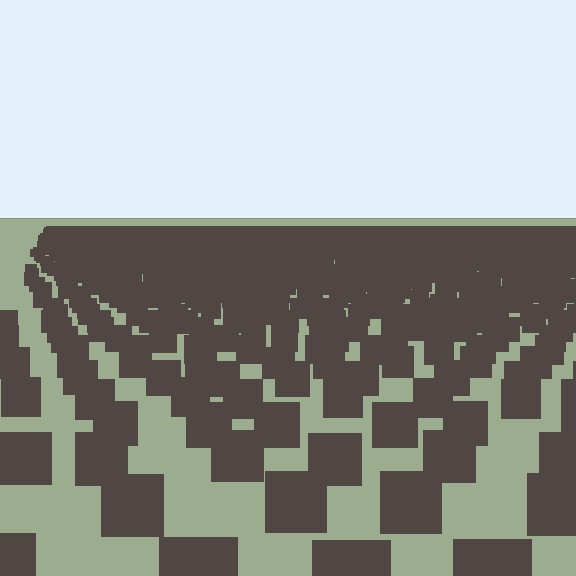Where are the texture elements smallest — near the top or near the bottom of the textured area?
Near the top.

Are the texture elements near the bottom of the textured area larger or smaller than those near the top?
Larger. Near the bottom, elements are closer to the viewer and appear at a bigger on-screen size.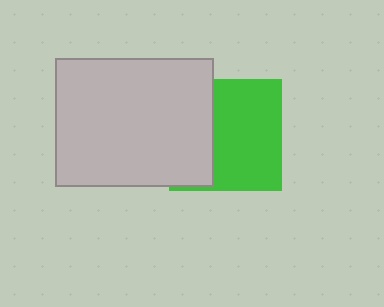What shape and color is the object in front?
The object in front is a light gray rectangle.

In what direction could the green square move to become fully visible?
The green square could move right. That would shift it out from behind the light gray rectangle entirely.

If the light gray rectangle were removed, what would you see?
You would see the complete green square.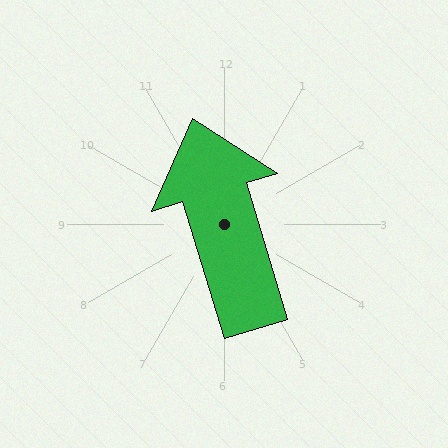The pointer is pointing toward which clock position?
Roughly 11 o'clock.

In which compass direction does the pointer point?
North.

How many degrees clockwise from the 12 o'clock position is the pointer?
Approximately 343 degrees.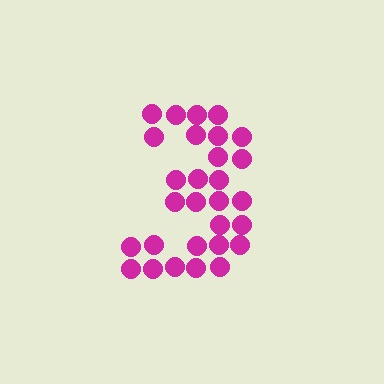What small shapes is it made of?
It is made of small circles.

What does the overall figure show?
The overall figure shows the digit 3.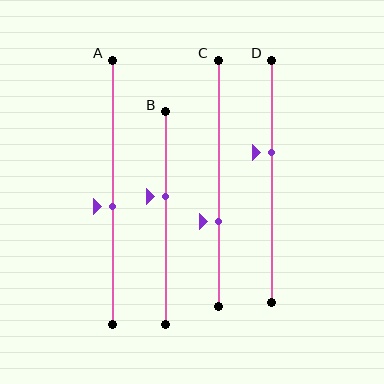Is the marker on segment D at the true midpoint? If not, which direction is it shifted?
No, the marker on segment D is shifted upward by about 12% of the segment length.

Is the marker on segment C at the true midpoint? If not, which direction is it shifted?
No, the marker on segment C is shifted downward by about 15% of the segment length.